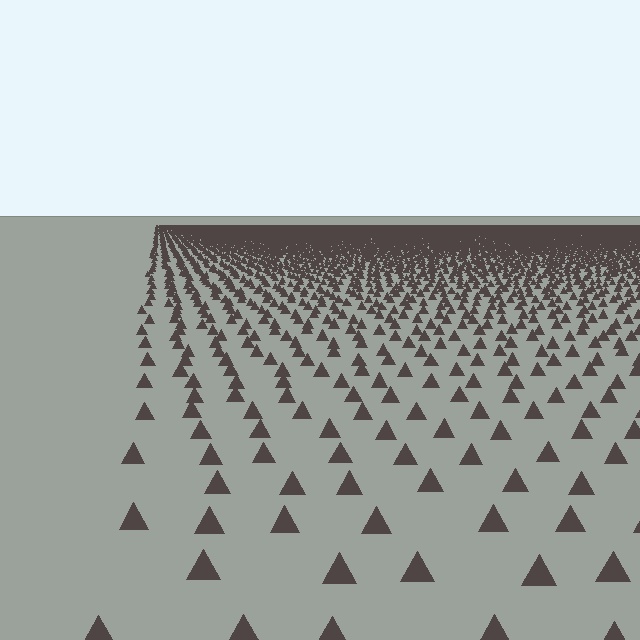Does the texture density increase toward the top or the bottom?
Density increases toward the top.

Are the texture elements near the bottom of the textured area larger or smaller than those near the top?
Larger. Near the bottom, elements are closer to the viewer and appear at a bigger on-screen size.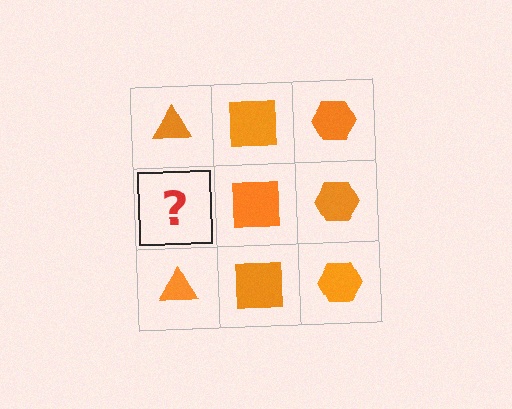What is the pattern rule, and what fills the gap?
The rule is that each column has a consistent shape. The gap should be filled with an orange triangle.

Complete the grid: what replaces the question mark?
The question mark should be replaced with an orange triangle.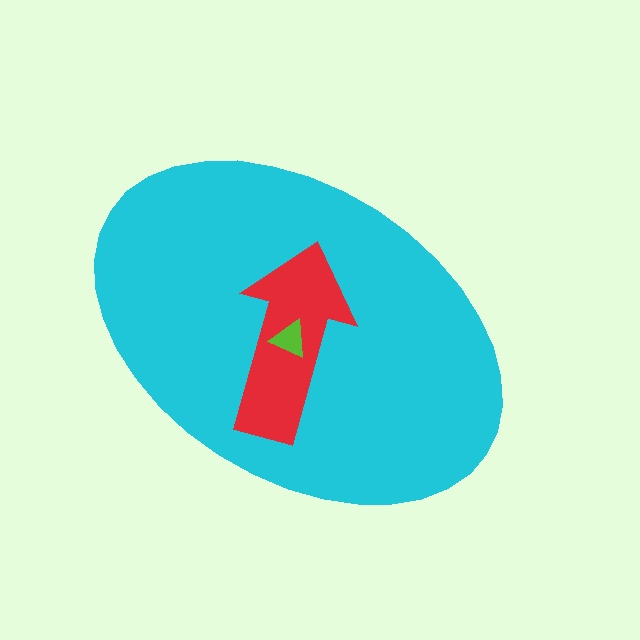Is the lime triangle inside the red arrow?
Yes.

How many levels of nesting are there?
3.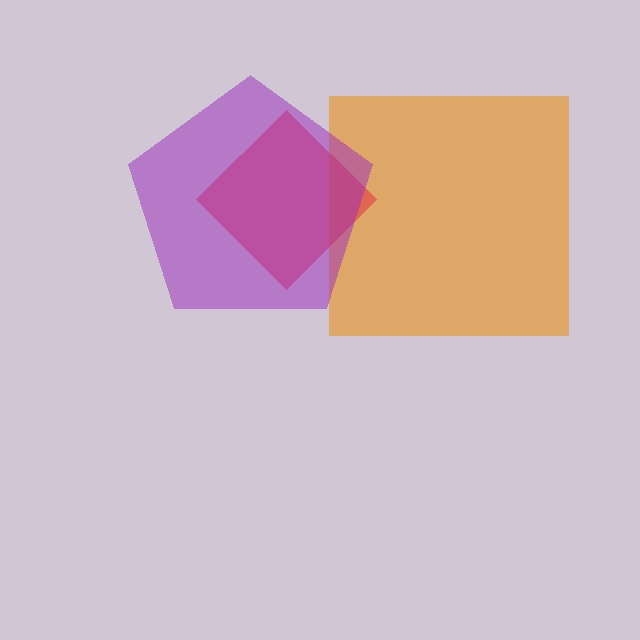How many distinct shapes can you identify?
There are 3 distinct shapes: an orange square, a red diamond, a purple pentagon.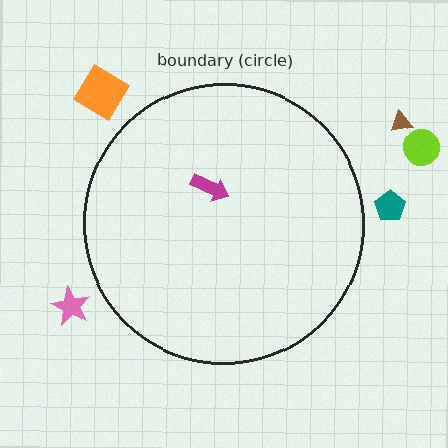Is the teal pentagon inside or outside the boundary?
Outside.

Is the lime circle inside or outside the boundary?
Outside.